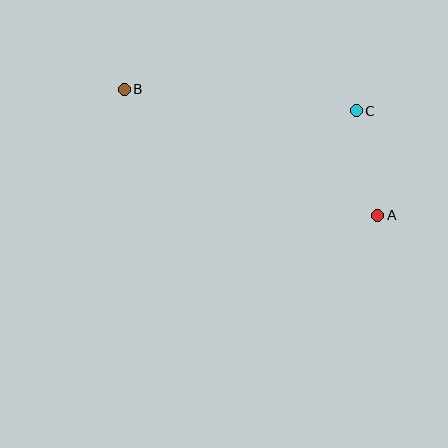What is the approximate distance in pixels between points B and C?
The distance between B and C is approximately 233 pixels.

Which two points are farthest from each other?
Points A and B are farthest from each other.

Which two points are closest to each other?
Points A and C are closest to each other.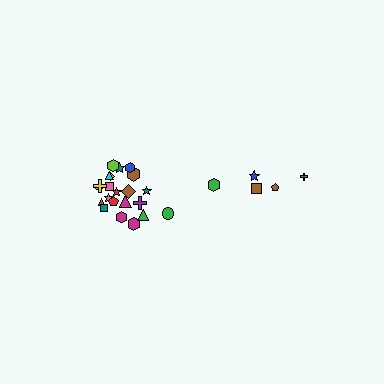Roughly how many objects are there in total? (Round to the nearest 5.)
Roughly 25 objects in total.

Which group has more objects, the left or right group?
The left group.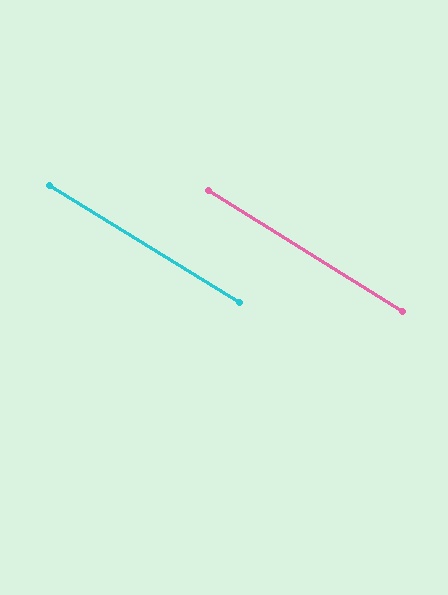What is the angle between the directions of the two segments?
Approximately 0 degrees.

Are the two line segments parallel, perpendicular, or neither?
Parallel — their directions differ by only 0.3°.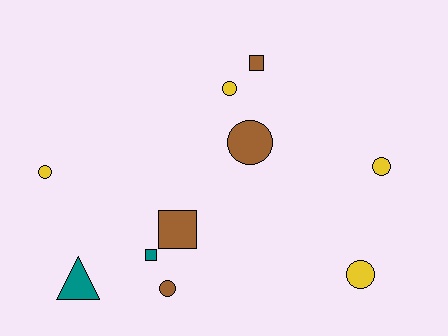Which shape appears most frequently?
Circle, with 6 objects.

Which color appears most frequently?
Yellow, with 4 objects.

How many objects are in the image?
There are 10 objects.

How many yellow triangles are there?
There are no yellow triangles.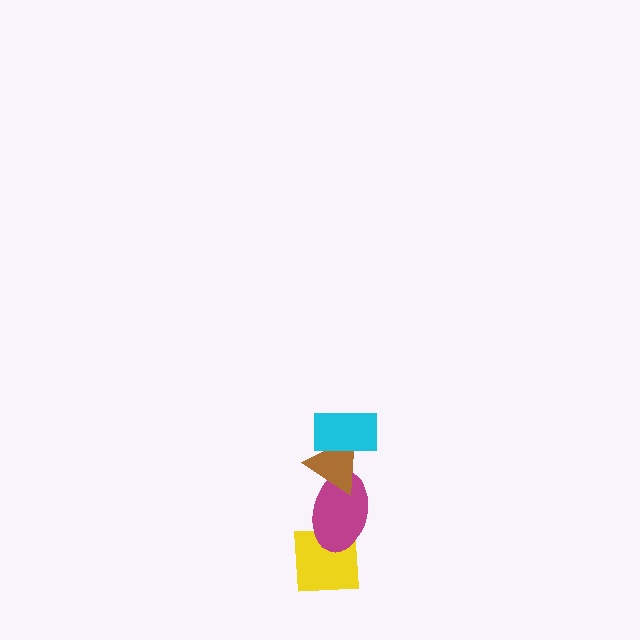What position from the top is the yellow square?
The yellow square is 4th from the top.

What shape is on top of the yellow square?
The magenta ellipse is on top of the yellow square.